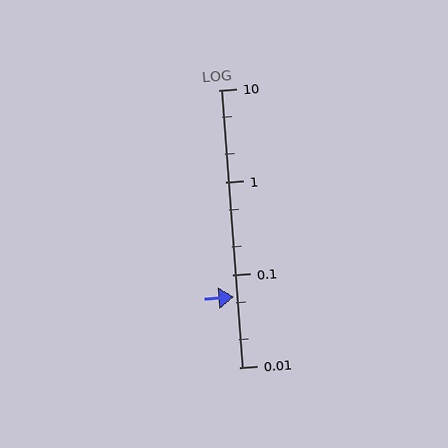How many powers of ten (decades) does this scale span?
The scale spans 3 decades, from 0.01 to 10.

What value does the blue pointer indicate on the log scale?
The pointer indicates approximately 0.057.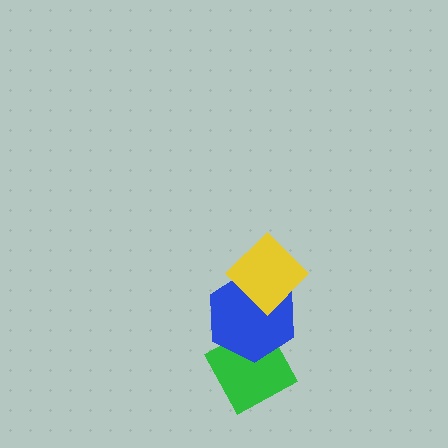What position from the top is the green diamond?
The green diamond is 3rd from the top.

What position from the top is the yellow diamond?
The yellow diamond is 1st from the top.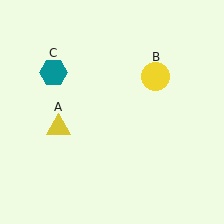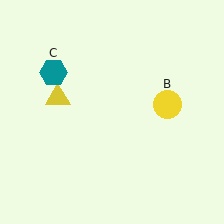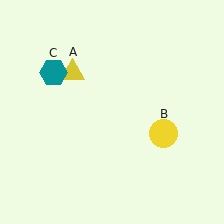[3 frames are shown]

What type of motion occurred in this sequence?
The yellow triangle (object A), yellow circle (object B) rotated clockwise around the center of the scene.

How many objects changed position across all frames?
2 objects changed position: yellow triangle (object A), yellow circle (object B).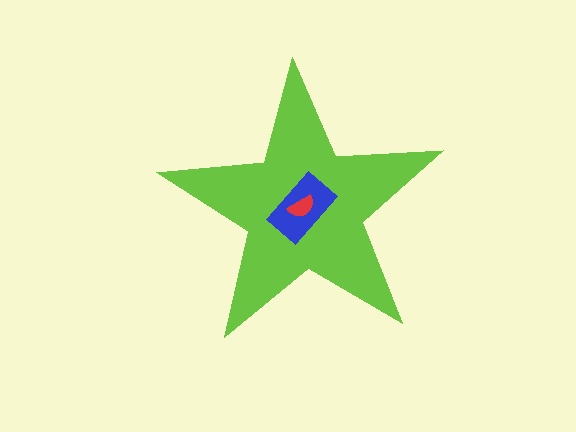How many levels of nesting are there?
3.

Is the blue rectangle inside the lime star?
Yes.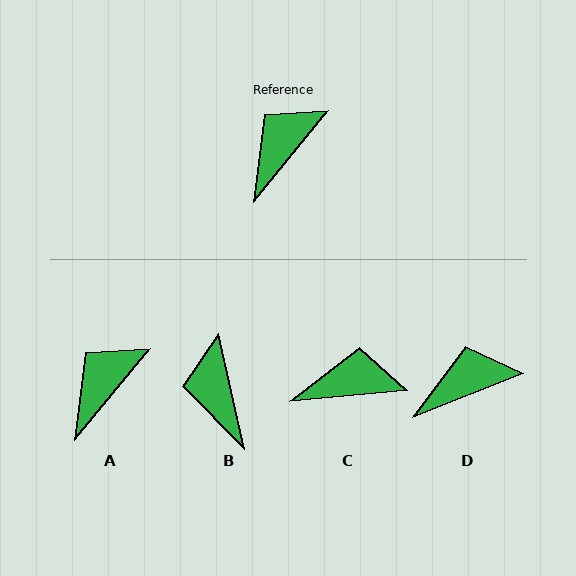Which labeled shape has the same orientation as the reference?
A.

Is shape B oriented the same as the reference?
No, it is off by about 52 degrees.